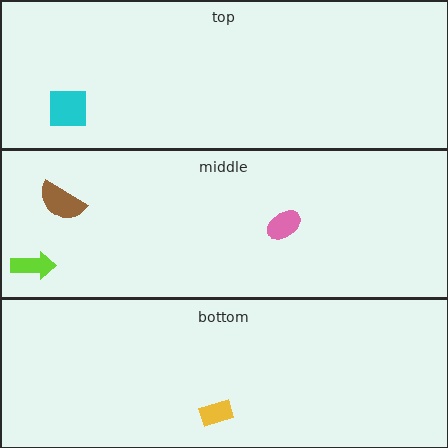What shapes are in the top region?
The cyan square.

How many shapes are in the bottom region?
1.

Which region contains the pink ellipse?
The middle region.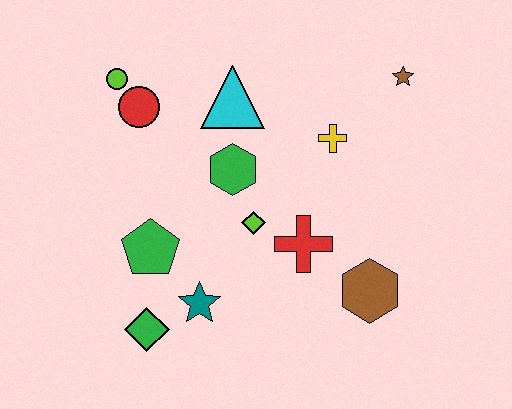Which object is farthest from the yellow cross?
The green diamond is farthest from the yellow cross.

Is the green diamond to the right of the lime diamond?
No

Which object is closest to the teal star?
The green diamond is closest to the teal star.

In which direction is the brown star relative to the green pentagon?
The brown star is to the right of the green pentagon.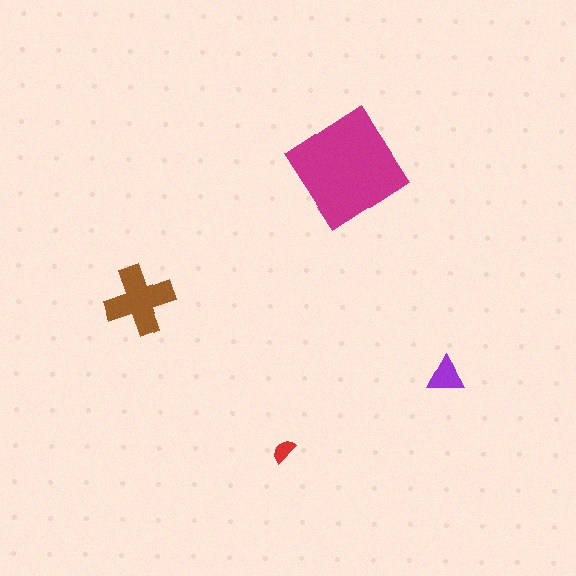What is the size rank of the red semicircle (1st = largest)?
4th.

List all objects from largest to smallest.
The magenta diamond, the brown cross, the purple triangle, the red semicircle.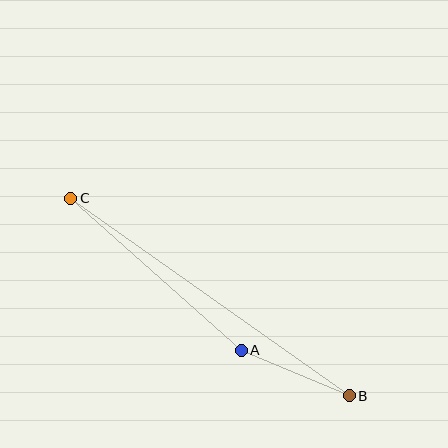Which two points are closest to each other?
Points A and B are closest to each other.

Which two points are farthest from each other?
Points B and C are farthest from each other.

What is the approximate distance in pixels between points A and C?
The distance between A and C is approximately 229 pixels.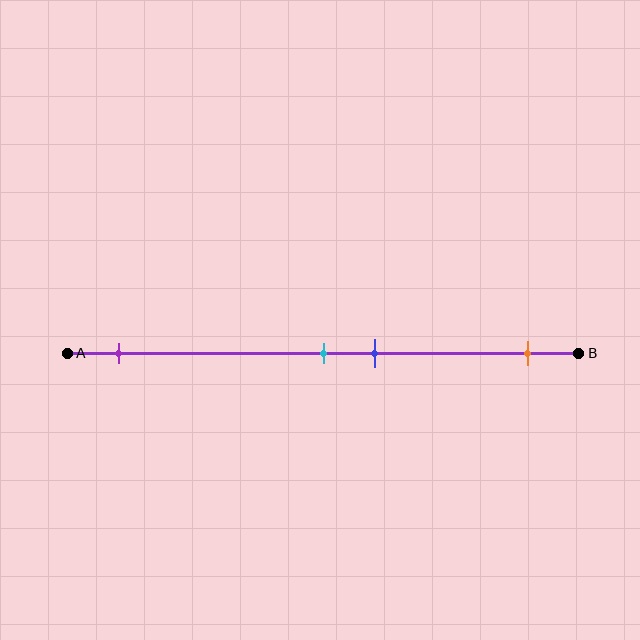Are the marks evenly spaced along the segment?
No, the marks are not evenly spaced.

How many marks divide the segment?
There are 4 marks dividing the segment.